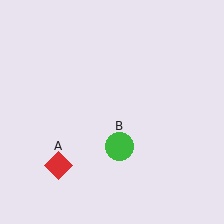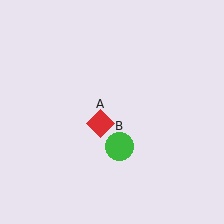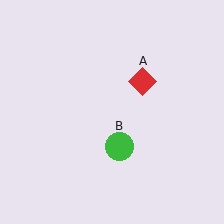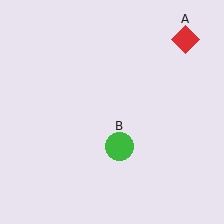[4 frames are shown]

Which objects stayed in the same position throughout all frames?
Green circle (object B) remained stationary.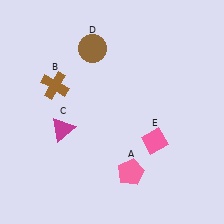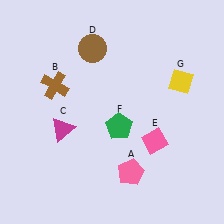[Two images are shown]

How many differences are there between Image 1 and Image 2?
There are 2 differences between the two images.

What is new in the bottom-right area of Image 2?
A green pentagon (F) was added in the bottom-right area of Image 2.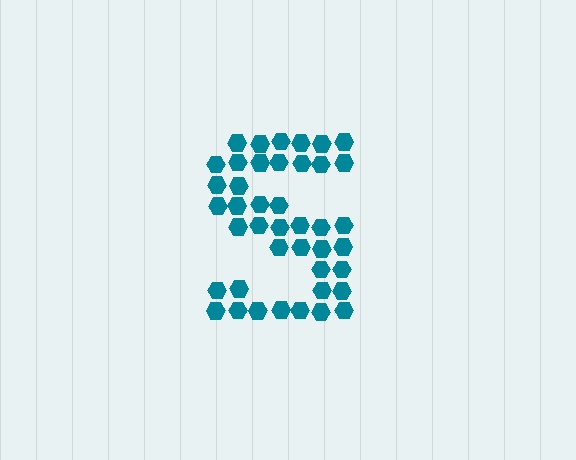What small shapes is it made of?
It is made of small hexagons.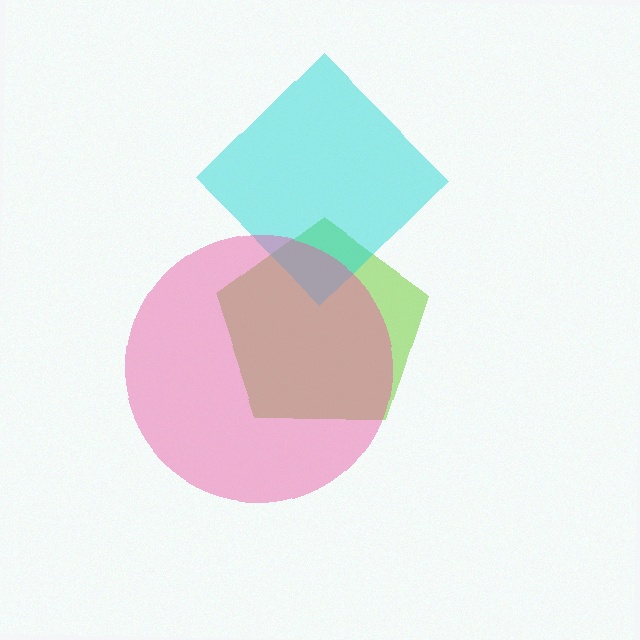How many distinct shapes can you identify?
There are 3 distinct shapes: a lime pentagon, a cyan diamond, a pink circle.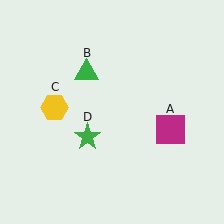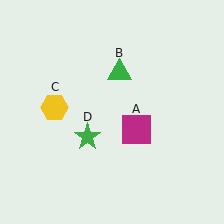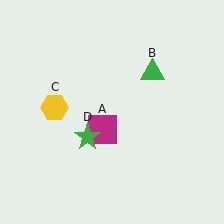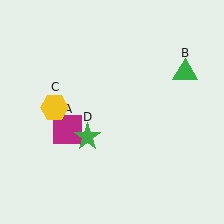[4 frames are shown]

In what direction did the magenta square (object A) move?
The magenta square (object A) moved left.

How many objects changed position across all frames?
2 objects changed position: magenta square (object A), green triangle (object B).